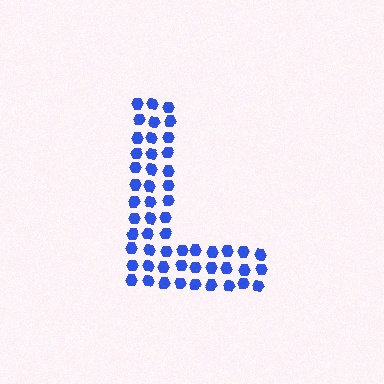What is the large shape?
The large shape is the letter L.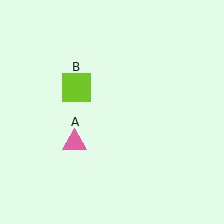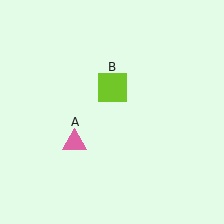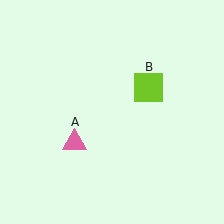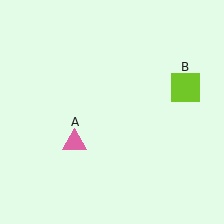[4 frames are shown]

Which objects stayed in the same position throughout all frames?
Pink triangle (object A) remained stationary.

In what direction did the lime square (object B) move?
The lime square (object B) moved right.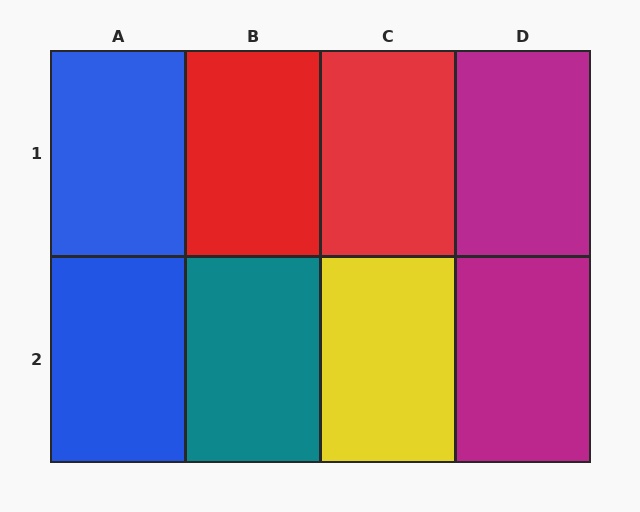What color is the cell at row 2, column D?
Magenta.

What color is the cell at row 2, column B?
Teal.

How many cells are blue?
2 cells are blue.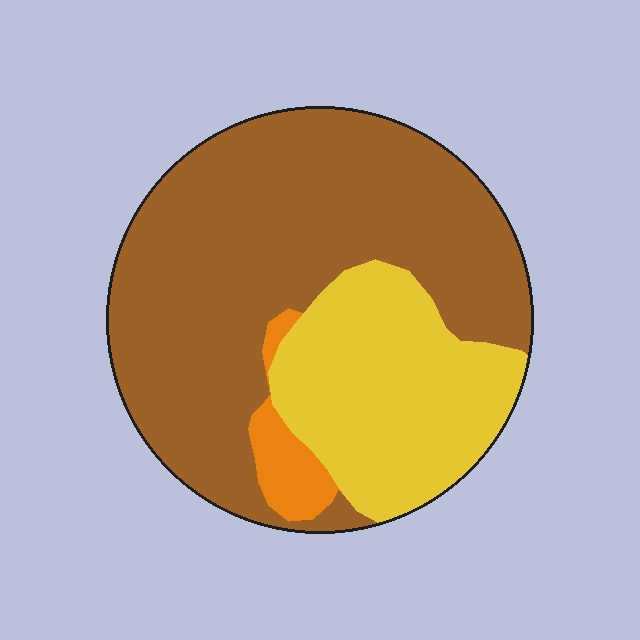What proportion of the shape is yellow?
Yellow takes up about one third (1/3) of the shape.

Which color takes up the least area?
Orange, at roughly 5%.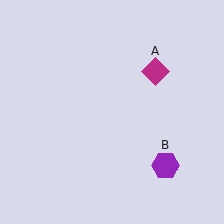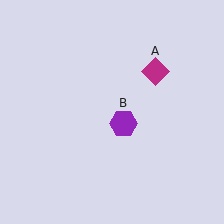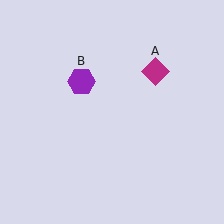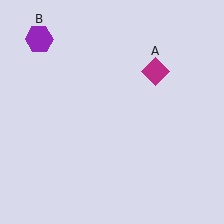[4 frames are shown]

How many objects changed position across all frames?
1 object changed position: purple hexagon (object B).